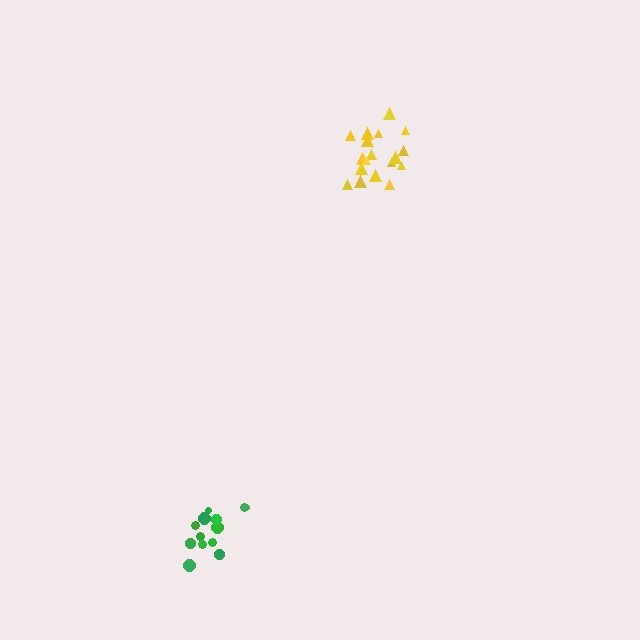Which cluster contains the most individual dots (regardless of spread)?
Yellow (18).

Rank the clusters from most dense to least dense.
yellow, green.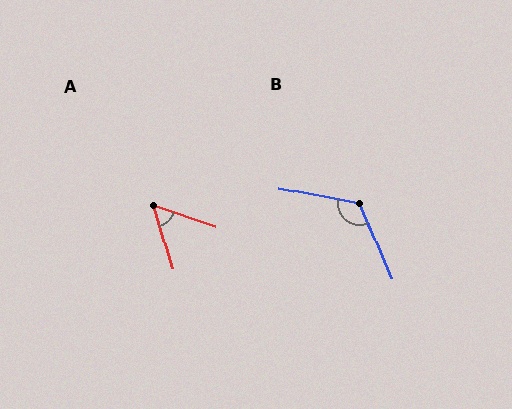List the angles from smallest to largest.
A (54°), B (124°).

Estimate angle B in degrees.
Approximately 124 degrees.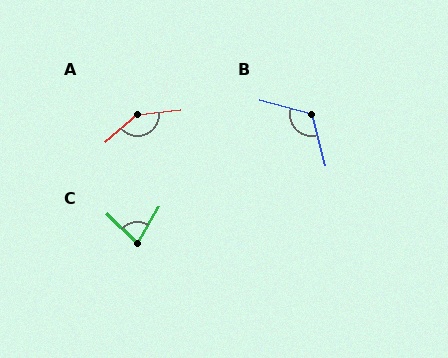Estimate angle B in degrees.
Approximately 120 degrees.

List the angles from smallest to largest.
C (76°), B (120°), A (145°).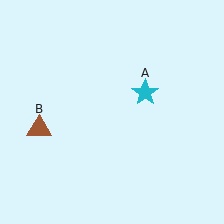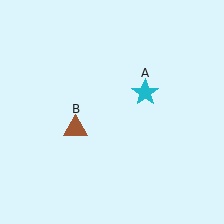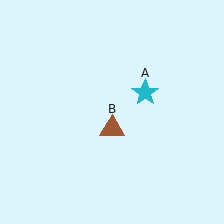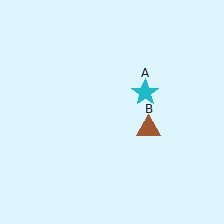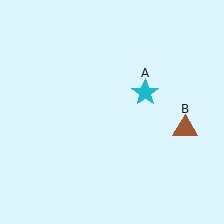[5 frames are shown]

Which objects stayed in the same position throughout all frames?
Cyan star (object A) remained stationary.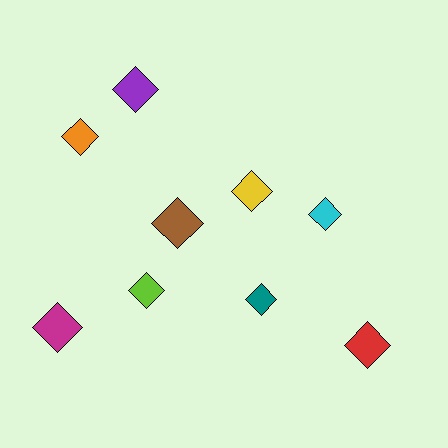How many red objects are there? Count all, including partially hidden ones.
There is 1 red object.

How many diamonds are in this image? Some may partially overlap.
There are 9 diamonds.